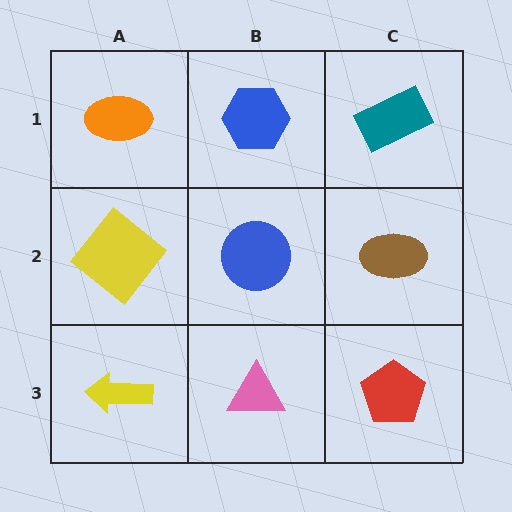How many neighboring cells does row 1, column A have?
2.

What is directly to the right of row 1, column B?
A teal rectangle.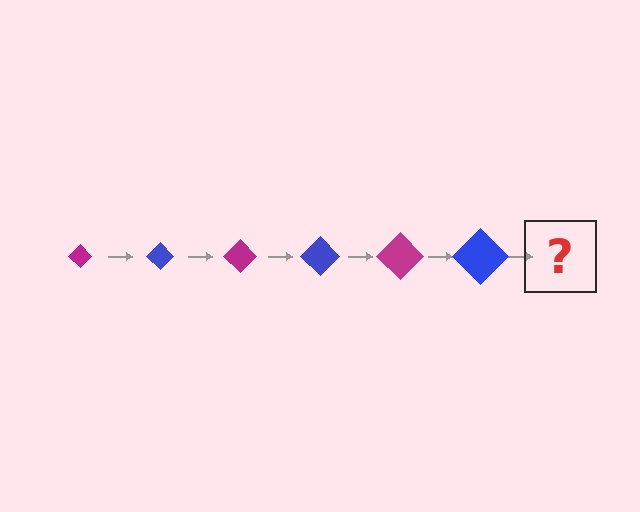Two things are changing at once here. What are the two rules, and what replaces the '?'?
The two rules are that the diamond grows larger each step and the color cycles through magenta and blue. The '?' should be a magenta diamond, larger than the previous one.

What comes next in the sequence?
The next element should be a magenta diamond, larger than the previous one.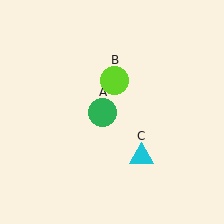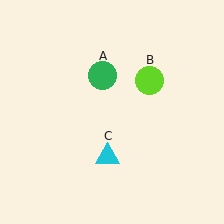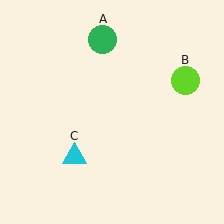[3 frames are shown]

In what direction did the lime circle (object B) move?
The lime circle (object B) moved right.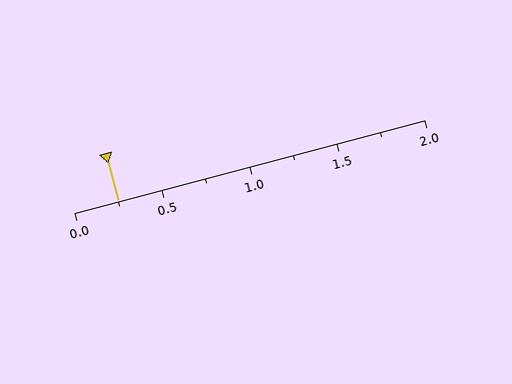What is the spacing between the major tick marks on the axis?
The major ticks are spaced 0.5 apart.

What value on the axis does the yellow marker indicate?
The marker indicates approximately 0.25.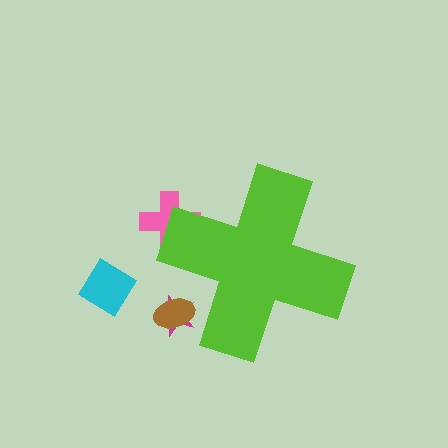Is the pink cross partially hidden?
Yes, the pink cross is partially hidden behind the lime cross.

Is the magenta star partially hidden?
Yes, the magenta star is partially hidden behind the lime cross.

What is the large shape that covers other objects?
A lime cross.